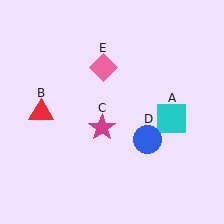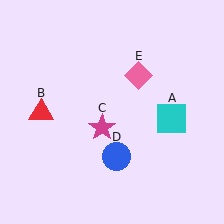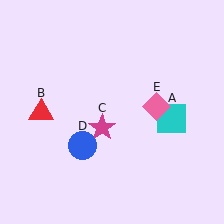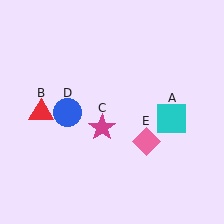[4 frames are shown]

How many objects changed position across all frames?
2 objects changed position: blue circle (object D), pink diamond (object E).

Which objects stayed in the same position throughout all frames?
Cyan square (object A) and red triangle (object B) and magenta star (object C) remained stationary.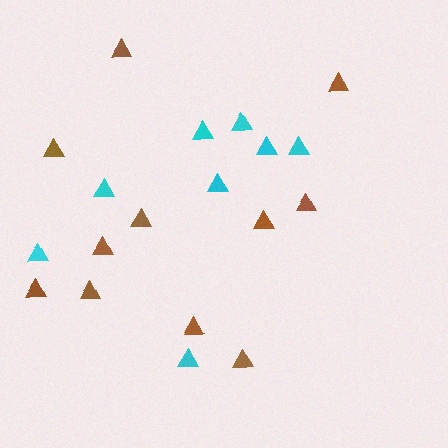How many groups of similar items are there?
There are 2 groups: one group of brown triangles (11) and one group of cyan triangles (8).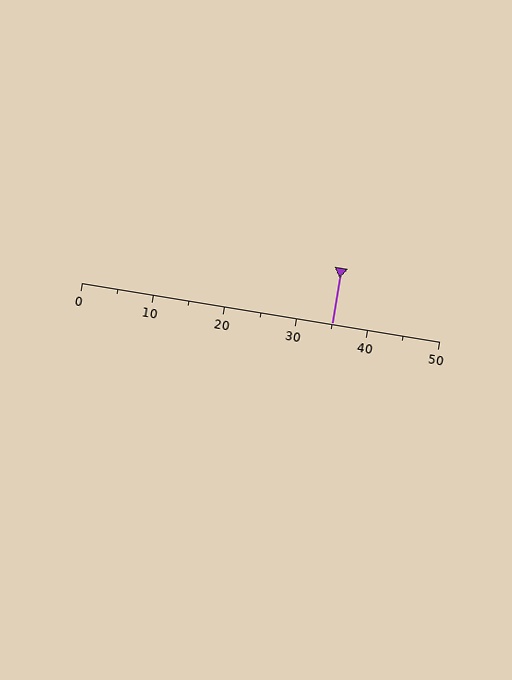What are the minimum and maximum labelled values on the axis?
The axis runs from 0 to 50.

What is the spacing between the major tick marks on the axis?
The major ticks are spaced 10 apart.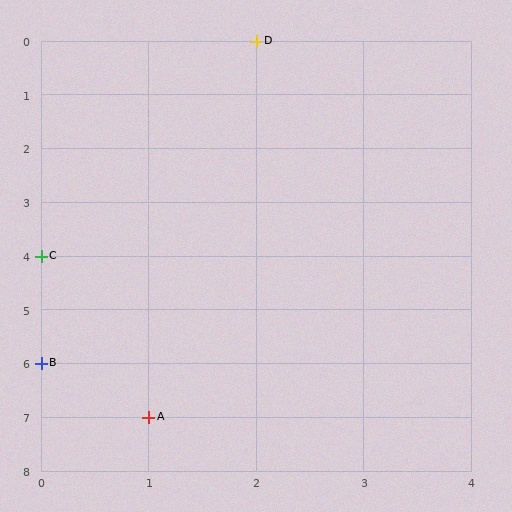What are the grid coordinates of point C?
Point C is at grid coordinates (0, 4).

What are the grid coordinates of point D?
Point D is at grid coordinates (2, 0).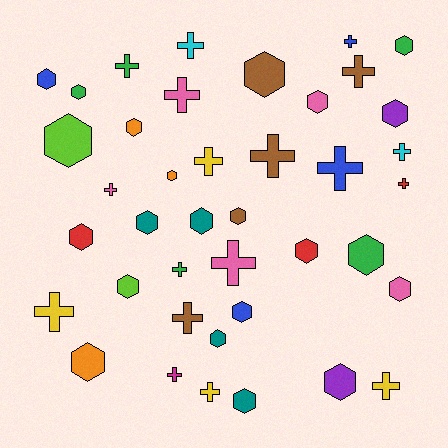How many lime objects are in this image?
There are 2 lime objects.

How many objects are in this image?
There are 40 objects.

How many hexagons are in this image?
There are 22 hexagons.